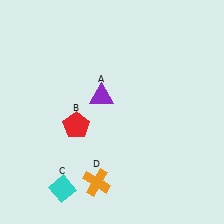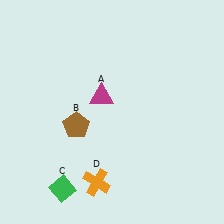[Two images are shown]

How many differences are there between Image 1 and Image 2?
There are 3 differences between the two images.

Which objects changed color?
A changed from purple to magenta. B changed from red to brown. C changed from cyan to green.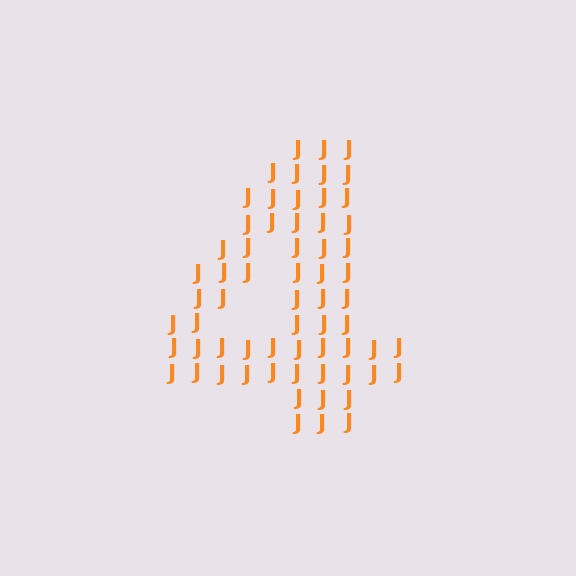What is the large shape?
The large shape is the digit 4.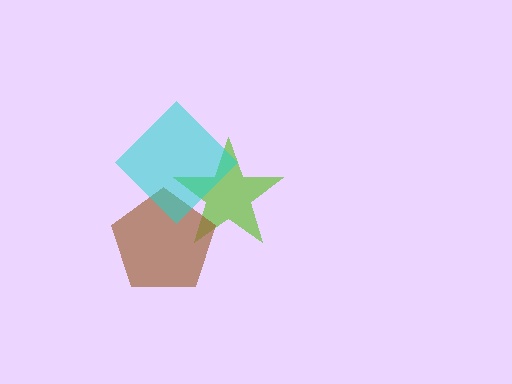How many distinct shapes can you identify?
There are 3 distinct shapes: a lime star, a brown pentagon, a cyan diamond.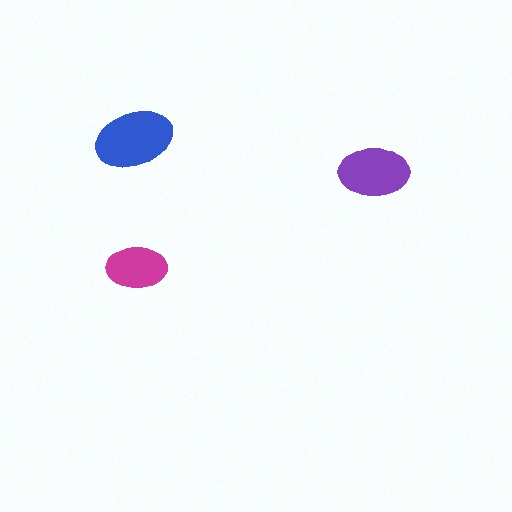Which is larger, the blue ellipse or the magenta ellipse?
The blue one.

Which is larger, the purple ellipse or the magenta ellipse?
The purple one.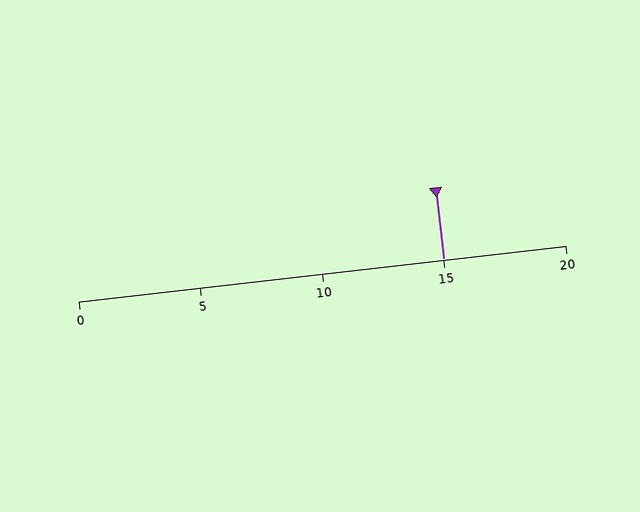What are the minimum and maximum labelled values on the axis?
The axis runs from 0 to 20.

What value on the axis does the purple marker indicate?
The marker indicates approximately 15.